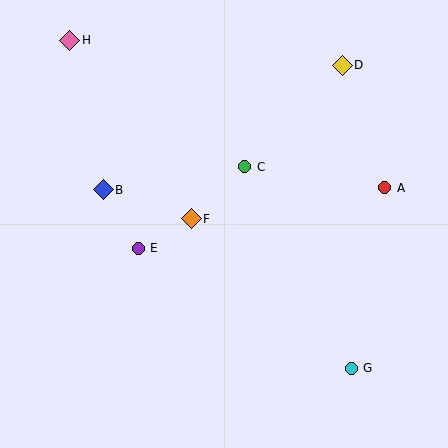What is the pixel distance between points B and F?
The distance between B and F is 93 pixels.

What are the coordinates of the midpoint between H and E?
The midpoint between H and E is at (104, 144).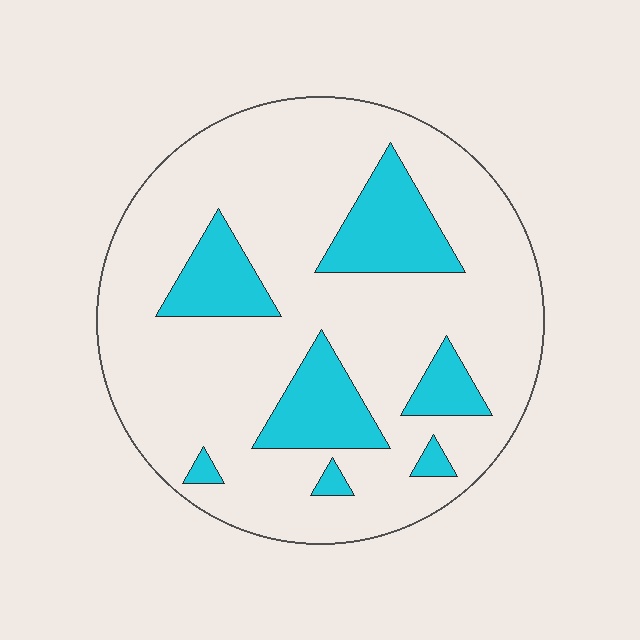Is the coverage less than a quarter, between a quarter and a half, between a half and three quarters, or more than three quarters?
Less than a quarter.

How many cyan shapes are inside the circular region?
7.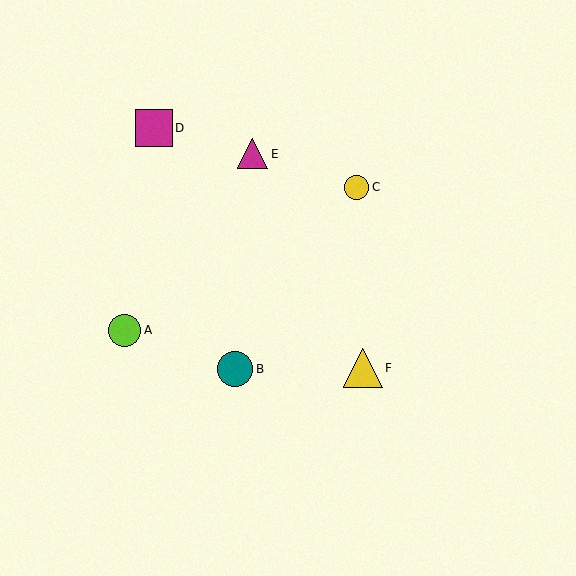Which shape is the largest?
The yellow triangle (labeled F) is the largest.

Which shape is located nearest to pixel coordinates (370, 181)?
The yellow circle (labeled C) at (357, 187) is nearest to that location.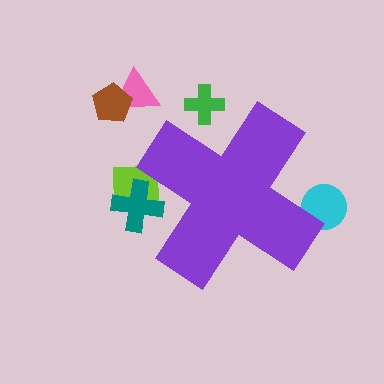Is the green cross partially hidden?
Yes, the green cross is partially hidden behind the purple cross.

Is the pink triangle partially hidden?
No, the pink triangle is fully visible.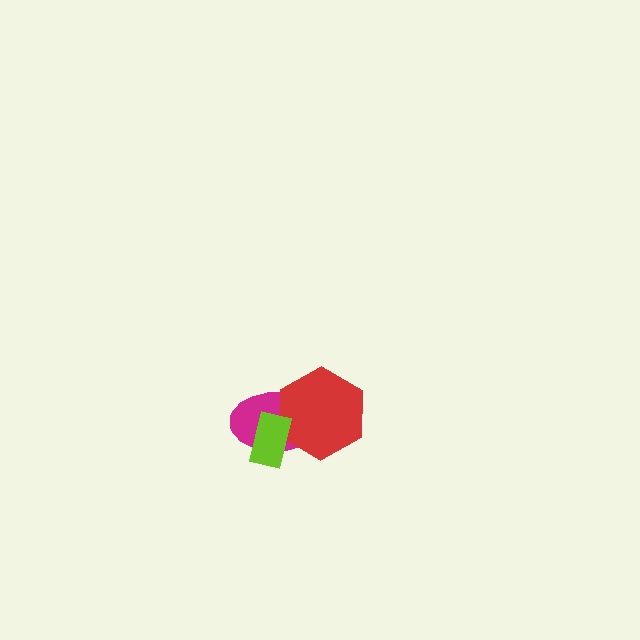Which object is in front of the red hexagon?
The lime rectangle is in front of the red hexagon.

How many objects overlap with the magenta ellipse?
2 objects overlap with the magenta ellipse.